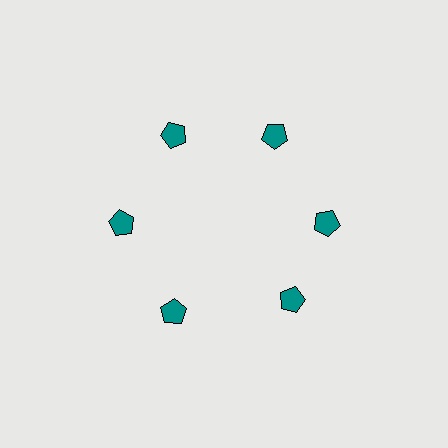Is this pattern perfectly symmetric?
No. The 6 teal pentagons are arranged in a ring, but one element near the 5 o'clock position is rotated out of alignment along the ring, breaking the 6-fold rotational symmetry.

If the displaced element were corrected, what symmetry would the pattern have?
It would have 6-fold rotational symmetry — the pattern would map onto itself every 60 degrees.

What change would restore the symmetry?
The symmetry would be restored by rotating it back into even spacing with its neighbors so that all 6 pentagons sit at equal angles and equal distance from the center.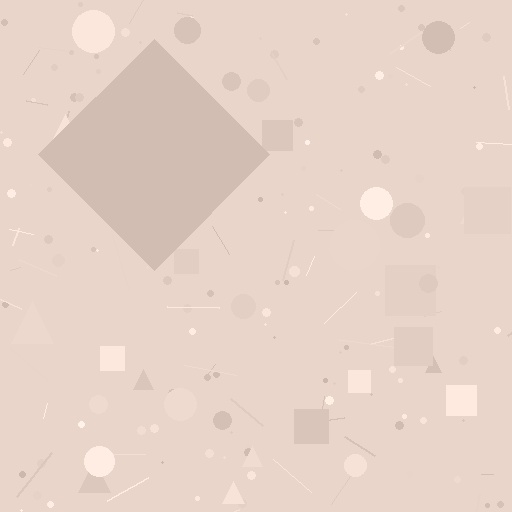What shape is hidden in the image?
A diamond is hidden in the image.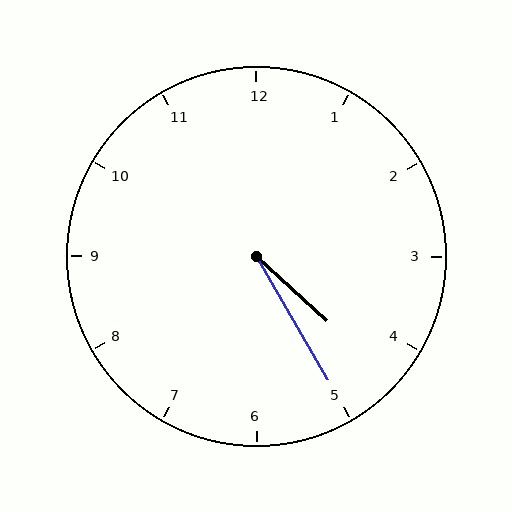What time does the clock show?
4:25.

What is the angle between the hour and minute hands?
Approximately 18 degrees.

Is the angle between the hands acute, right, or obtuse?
It is acute.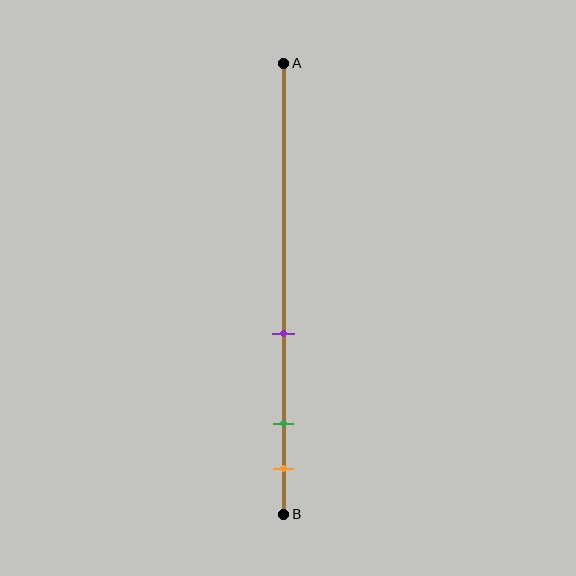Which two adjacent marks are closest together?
The green and orange marks are the closest adjacent pair.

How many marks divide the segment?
There are 3 marks dividing the segment.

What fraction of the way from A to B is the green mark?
The green mark is approximately 80% (0.8) of the way from A to B.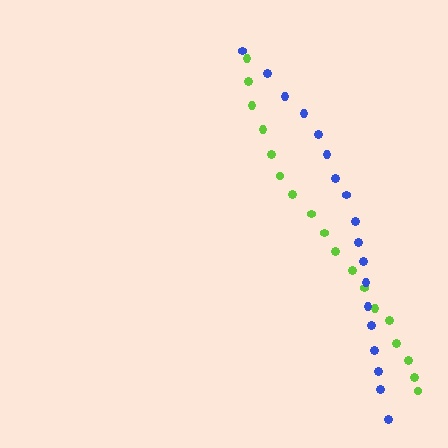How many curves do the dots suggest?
There are 2 distinct paths.